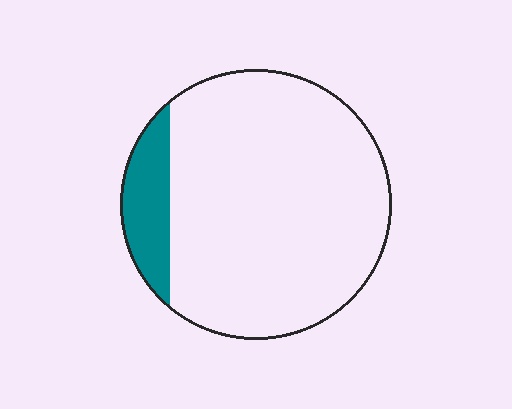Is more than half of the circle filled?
No.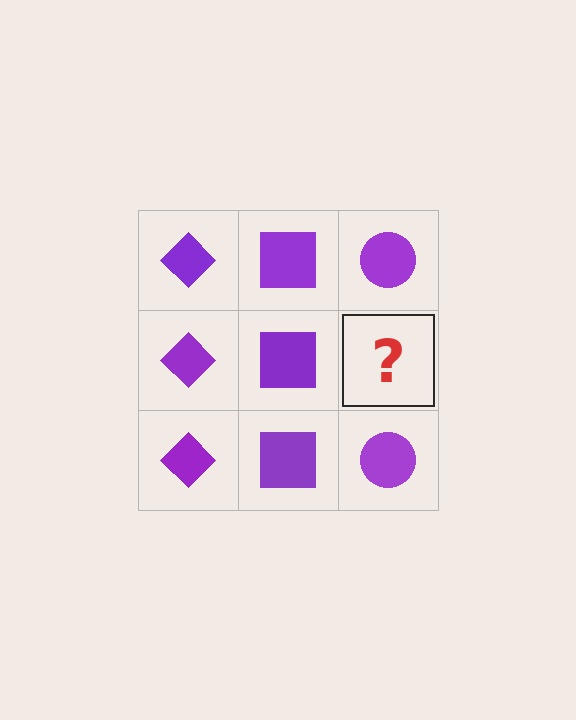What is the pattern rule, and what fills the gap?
The rule is that each column has a consistent shape. The gap should be filled with a purple circle.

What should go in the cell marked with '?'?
The missing cell should contain a purple circle.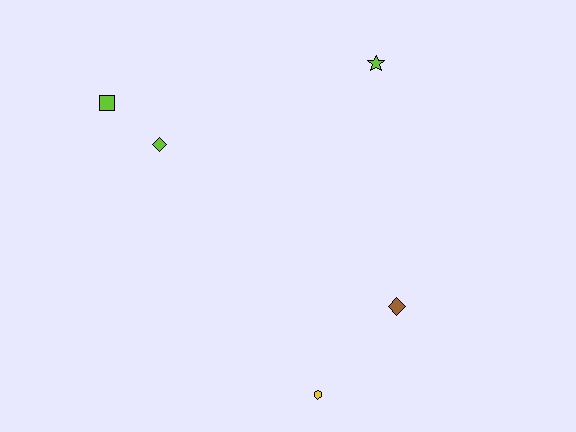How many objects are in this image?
There are 5 objects.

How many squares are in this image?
There is 1 square.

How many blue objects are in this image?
There are no blue objects.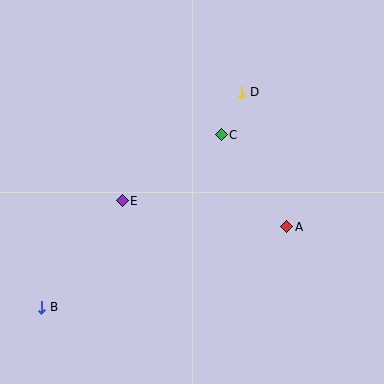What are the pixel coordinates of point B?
Point B is at (42, 307).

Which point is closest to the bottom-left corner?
Point B is closest to the bottom-left corner.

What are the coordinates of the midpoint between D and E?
The midpoint between D and E is at (182, 146).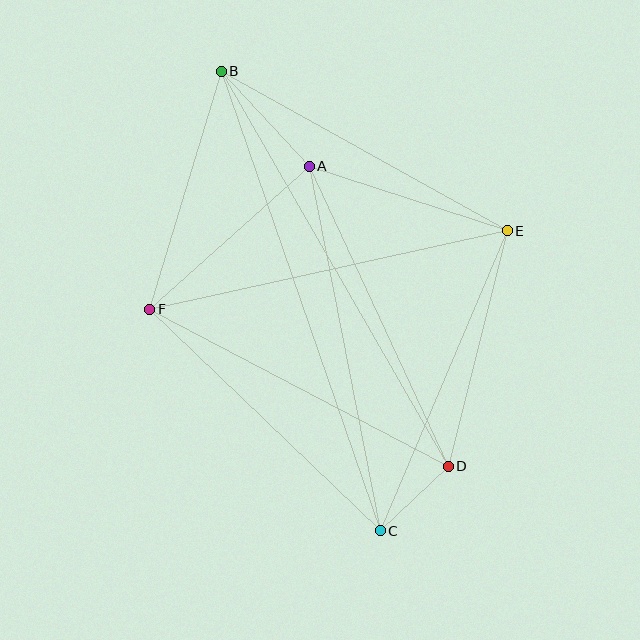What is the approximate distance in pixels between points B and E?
The distance between B and E is approximately 327 pixels.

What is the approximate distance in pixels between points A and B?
The distance between A and B is approximately 129 pixels.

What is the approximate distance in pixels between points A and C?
The distance between A and C is approximately 371 pixels.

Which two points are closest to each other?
Points C and D are closest to each other.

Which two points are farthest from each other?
Points B and C are farthest from each other.